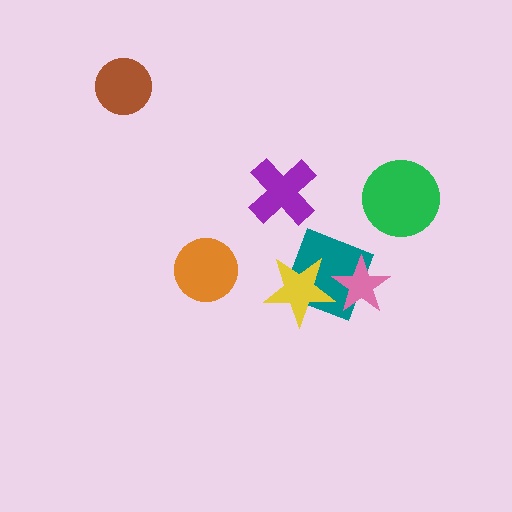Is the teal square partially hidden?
Yes, it is partially covered by another shape.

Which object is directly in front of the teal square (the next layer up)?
The pink star is directly in front of the teal square.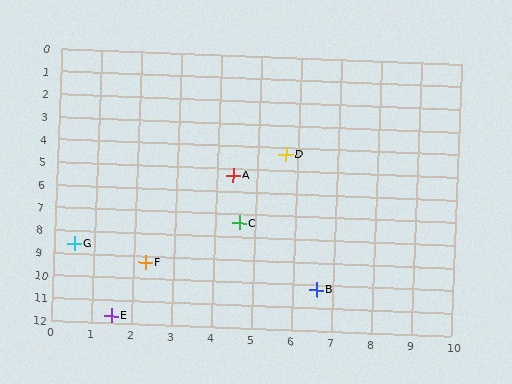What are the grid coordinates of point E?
Point E is at approximately (1.5, 11.7).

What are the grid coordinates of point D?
Point D is at approximately (5.7, 4.3).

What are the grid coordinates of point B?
Point B is at approximately (6.6, 10.2).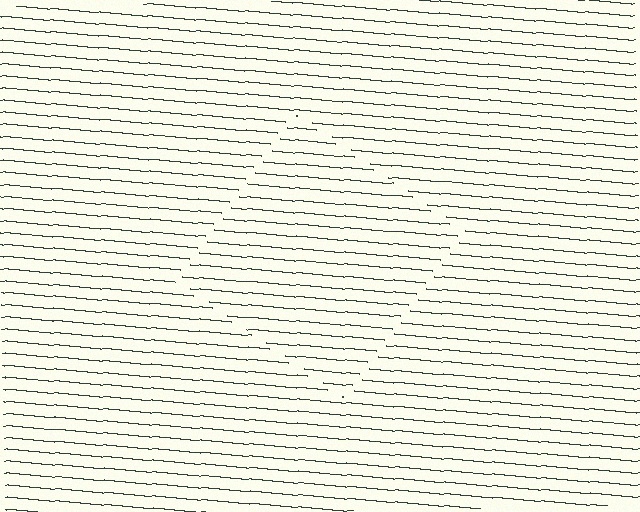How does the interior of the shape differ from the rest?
The interior of the shape contains the same grating, shifted by half a period — the contour is defined by the phase discontinuity where line-ends from the inner and outer gratings abut.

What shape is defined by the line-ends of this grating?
An illusory square. The interior of the shape contains the same grating, shifted by half a period — the contour is defined by the phase discontinuity where line-ends from the inner and outer gratings abut.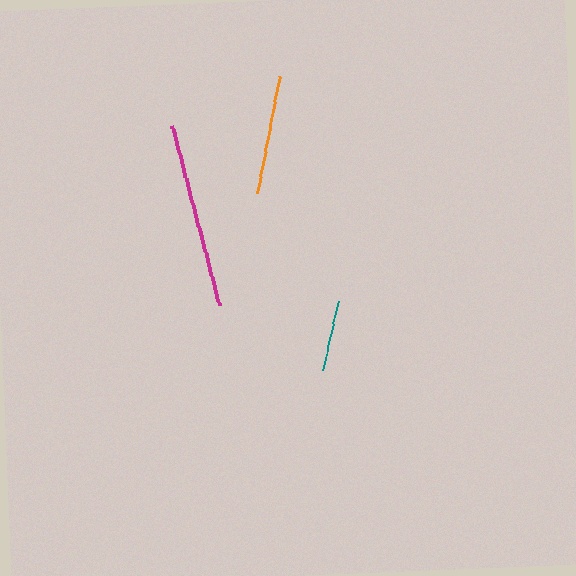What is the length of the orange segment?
The orange segment is approximately 119 pixels long.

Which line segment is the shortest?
The teal line is the shortest at approximately 71 pixels.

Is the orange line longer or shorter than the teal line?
The orange line is longer than the teal line.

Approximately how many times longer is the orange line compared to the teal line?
The orange line is approximately 1.7 times the length of the teal line.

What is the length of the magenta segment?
The magenta segment is approximately 186 pixels long.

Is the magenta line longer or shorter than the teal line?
The magenta line is longer than the teal line.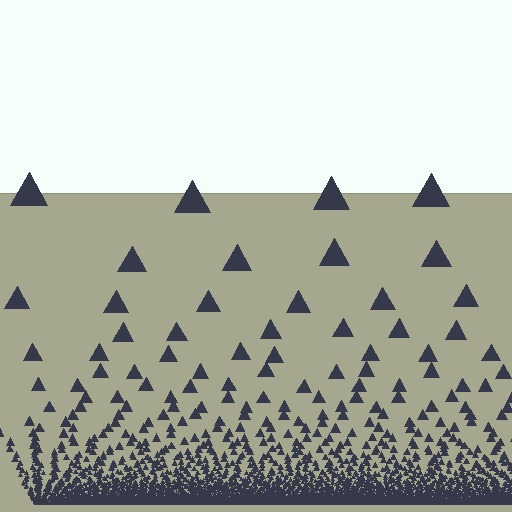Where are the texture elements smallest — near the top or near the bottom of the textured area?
Near the bottom.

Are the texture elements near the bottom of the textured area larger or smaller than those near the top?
Smaller. The gradient is inverted — elements near the bottom are smaller and denser.